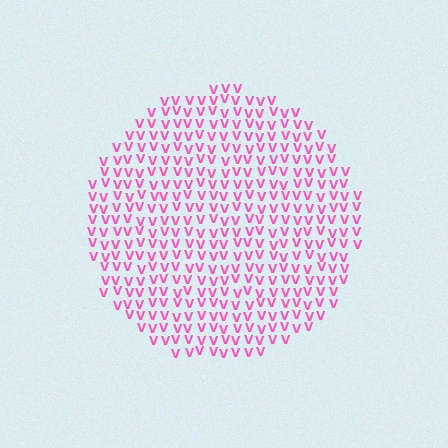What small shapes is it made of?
It is made of small letter V's.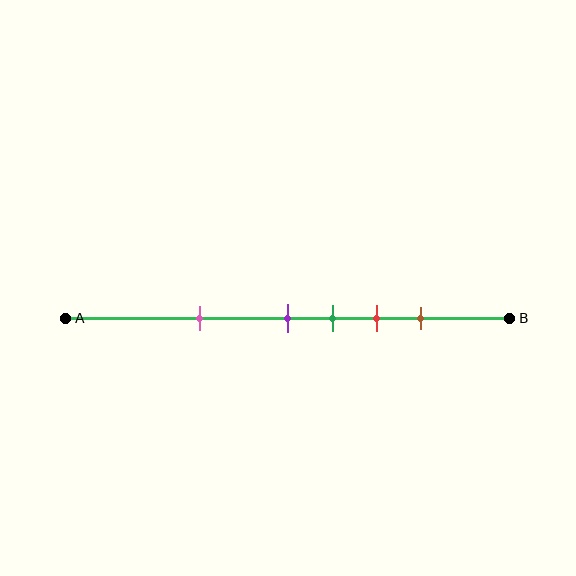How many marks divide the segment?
There are 5 marks dividing the segment.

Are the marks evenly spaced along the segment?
No, the marks are not evenly spaced.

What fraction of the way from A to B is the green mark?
The green mark is approximately 60% (0.6) of the way from A to B.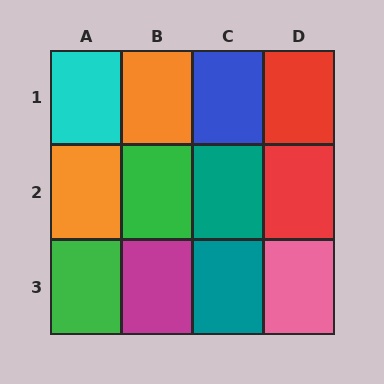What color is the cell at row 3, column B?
Magenta.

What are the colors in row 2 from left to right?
Orange, green, teal, red.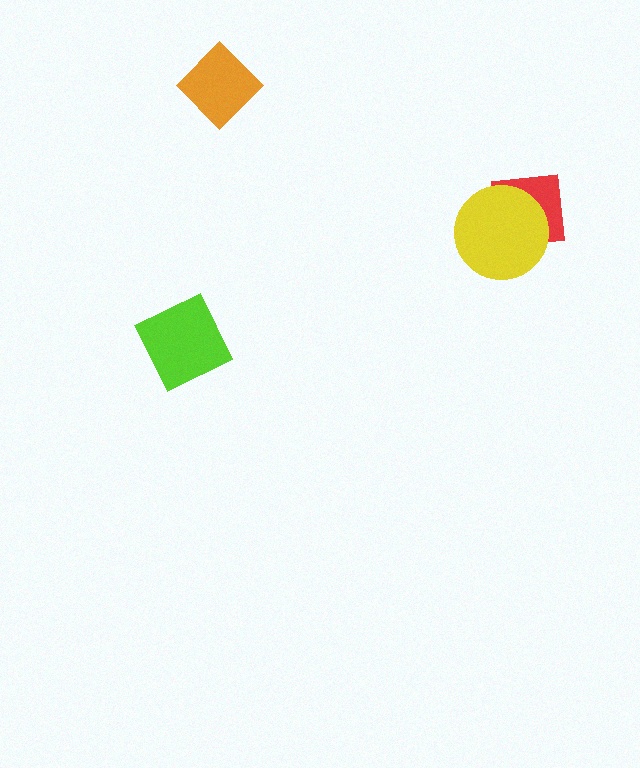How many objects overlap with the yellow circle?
1 object overlaps with the yellow circle.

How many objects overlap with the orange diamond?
0 objects overlap with the orange diamond.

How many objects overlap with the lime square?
0 objects overlap with the lime square.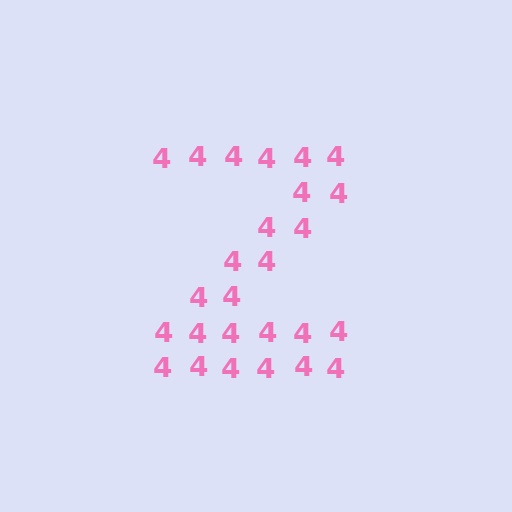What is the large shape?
The large shape is the letter Z.